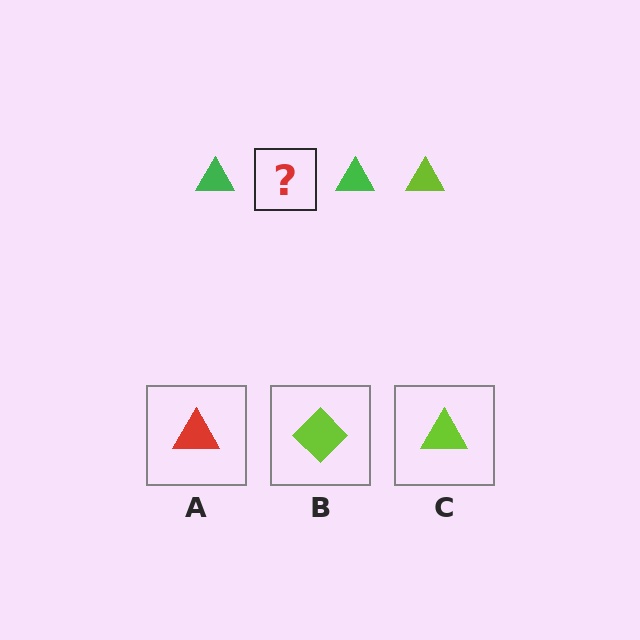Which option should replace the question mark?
Option C.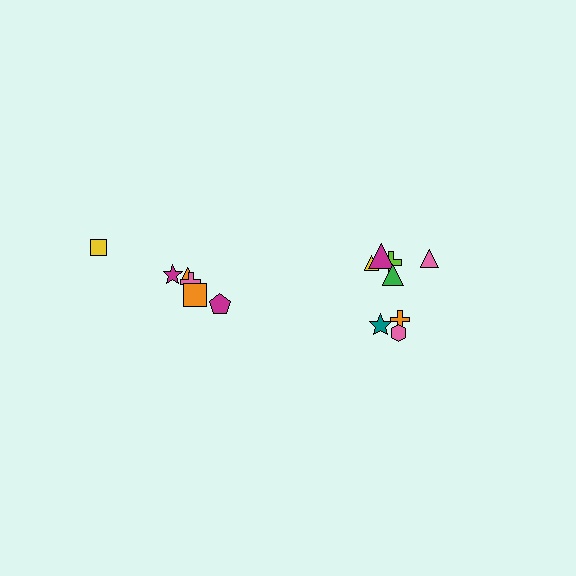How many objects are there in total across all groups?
There are 14 objects.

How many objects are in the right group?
There are 8 objects.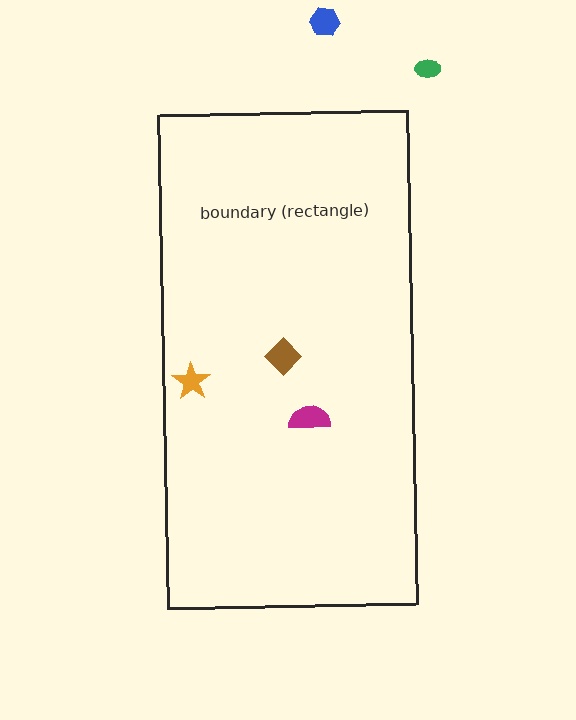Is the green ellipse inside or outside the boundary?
Outside.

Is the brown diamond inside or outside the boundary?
Inside.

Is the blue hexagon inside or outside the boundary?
Outside.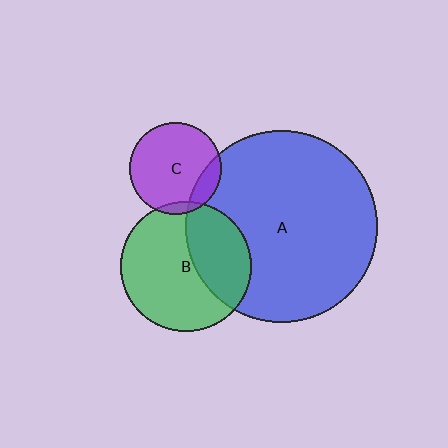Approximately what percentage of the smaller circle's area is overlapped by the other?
Approximately 5%.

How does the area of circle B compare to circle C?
Approximately 2.0 times.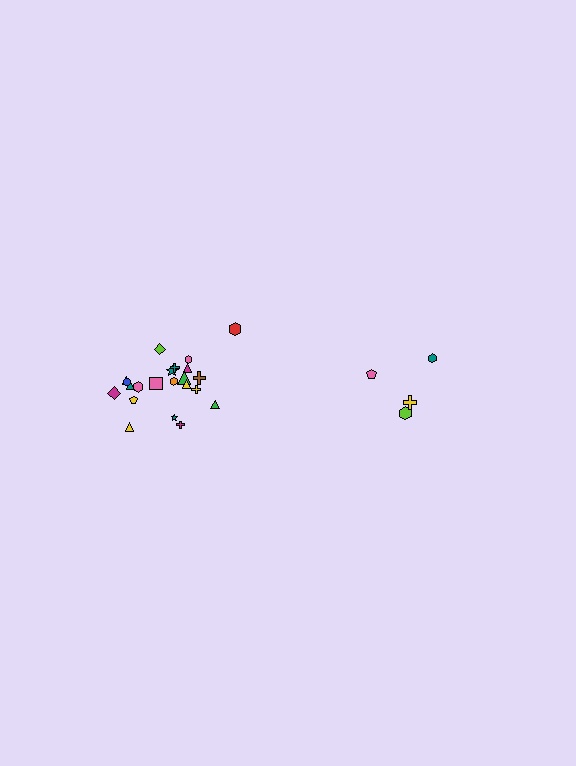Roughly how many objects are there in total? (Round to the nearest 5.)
Roughly 25 objects in total.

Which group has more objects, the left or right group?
The left group.